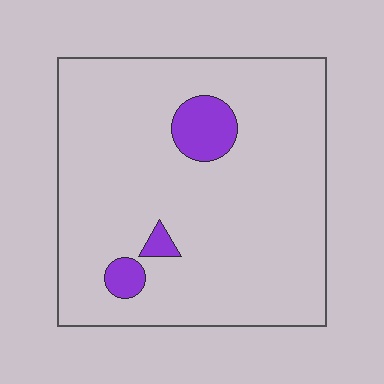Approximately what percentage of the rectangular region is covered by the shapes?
Approximately 10%.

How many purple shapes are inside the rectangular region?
3.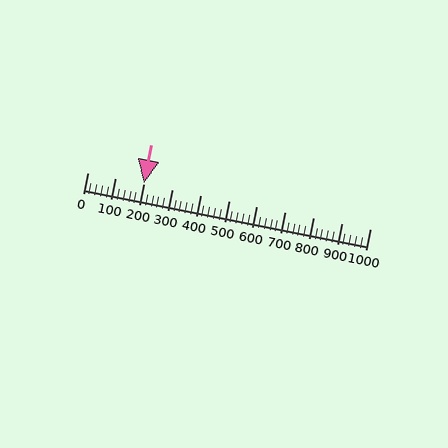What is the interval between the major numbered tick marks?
The major tick marks are spaced 100 units apart.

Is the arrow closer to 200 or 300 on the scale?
The arrow is closer to 200.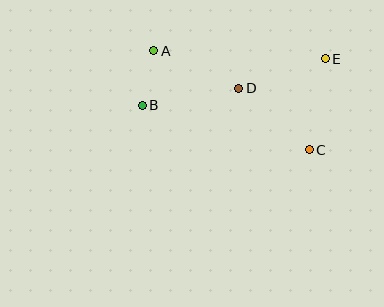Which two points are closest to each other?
Points A and B are closest to each other.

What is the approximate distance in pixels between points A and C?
The distance between A and C is approximately 185 pixels.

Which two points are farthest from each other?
Points B and E are farthest from each other.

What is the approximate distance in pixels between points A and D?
The distance between A and D is approximately 93 pixels.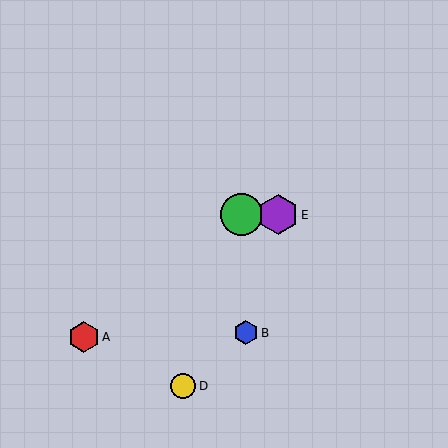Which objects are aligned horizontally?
Objects C, E are aligned horizontally.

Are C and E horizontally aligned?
Yes, both are at y≈215.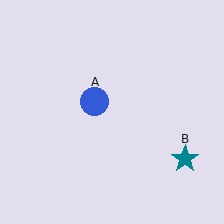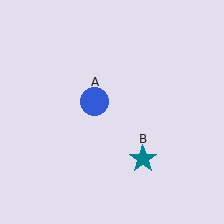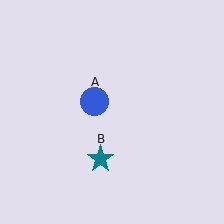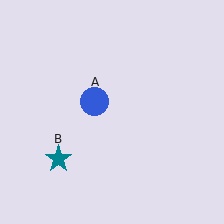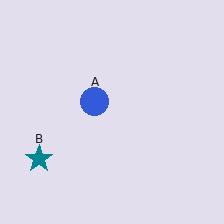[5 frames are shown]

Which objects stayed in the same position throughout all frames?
Blue circle (object A) remained stationary.